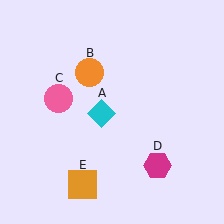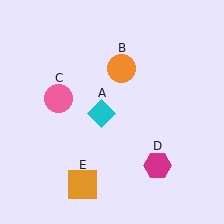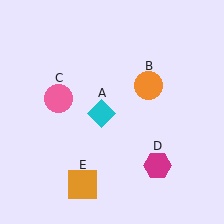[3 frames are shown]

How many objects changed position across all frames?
1 object changed position: orange circle (object B).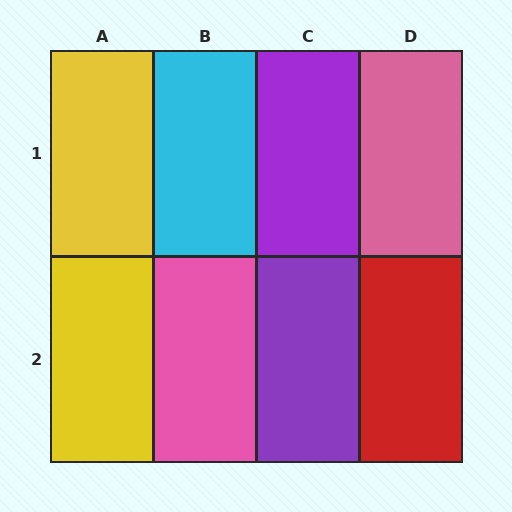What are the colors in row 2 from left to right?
Yellow, pink, purple, red.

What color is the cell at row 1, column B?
Cyan.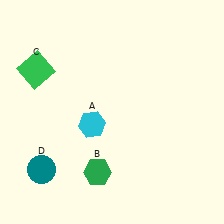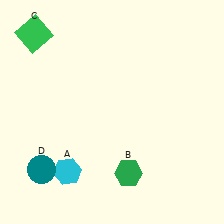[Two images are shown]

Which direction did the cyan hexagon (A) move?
The cyan hexagon (A) moved down.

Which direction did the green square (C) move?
The green square (C) moved up.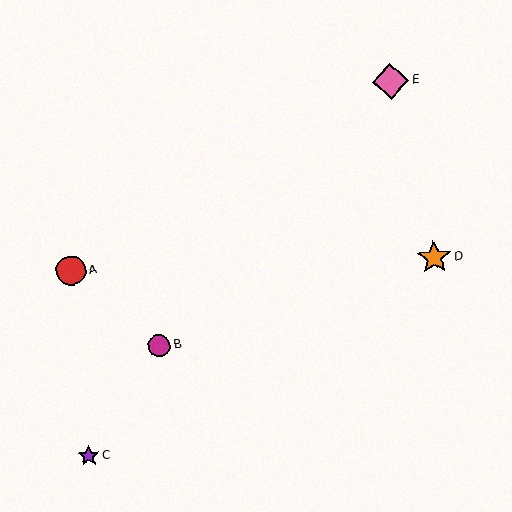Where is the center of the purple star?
The center of the purple star is at (89, 456).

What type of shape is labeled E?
Shape E is a pink diamond.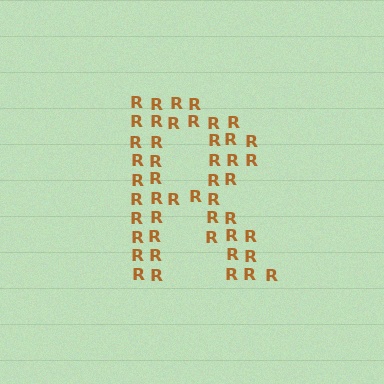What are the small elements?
The small elements are letter R's.